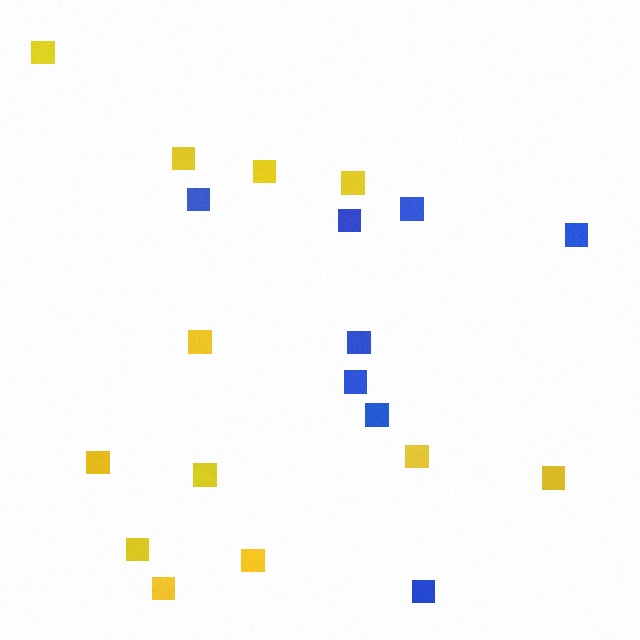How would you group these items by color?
There are 2 groups: one group of yellow squares (12) and one group of blue squares (8).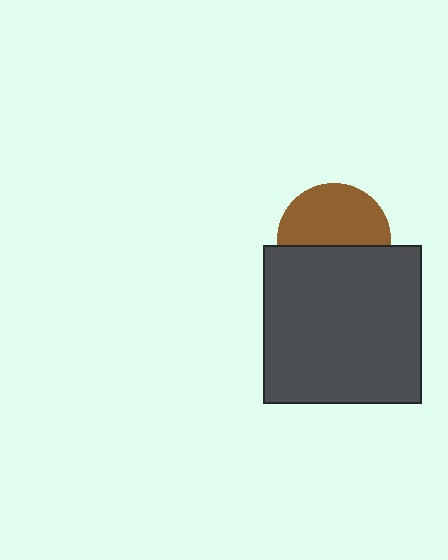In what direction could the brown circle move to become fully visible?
The brown circle could move up. That would shift it out from behind the dark gray square entirely.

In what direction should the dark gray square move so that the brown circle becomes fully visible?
The dark gray square should move down. That is the shortest direction to clear the overlap and leave the brown circle fully visible.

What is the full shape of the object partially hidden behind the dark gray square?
The partially hidden object is a brown circle.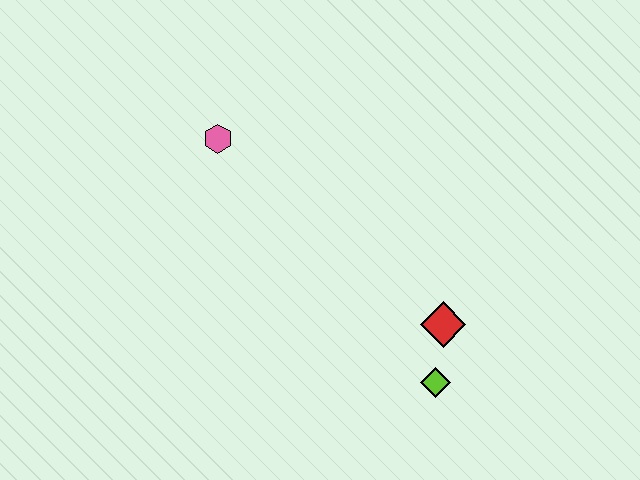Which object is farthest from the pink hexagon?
The lime diamond is farthest from the pink hexagon.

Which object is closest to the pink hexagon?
The red diamond is closest to the pink hexagon.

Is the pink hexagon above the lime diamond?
Yes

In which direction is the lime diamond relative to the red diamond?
The lime diamond is below the red diamond.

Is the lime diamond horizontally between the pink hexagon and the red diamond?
Yes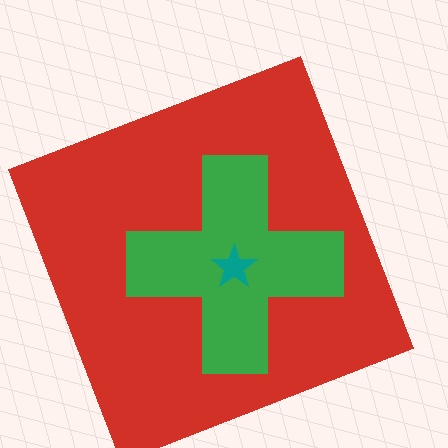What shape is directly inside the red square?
The green cross.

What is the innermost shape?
The teal star.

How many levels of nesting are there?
3.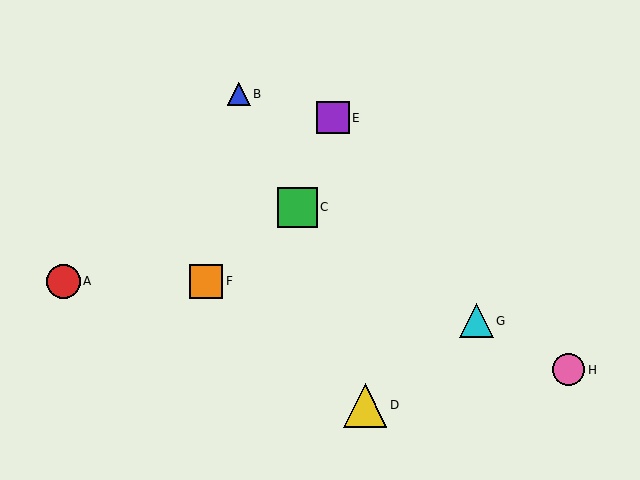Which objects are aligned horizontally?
Objects A, F are aligned horizontally.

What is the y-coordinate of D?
Object D is at y≈405.